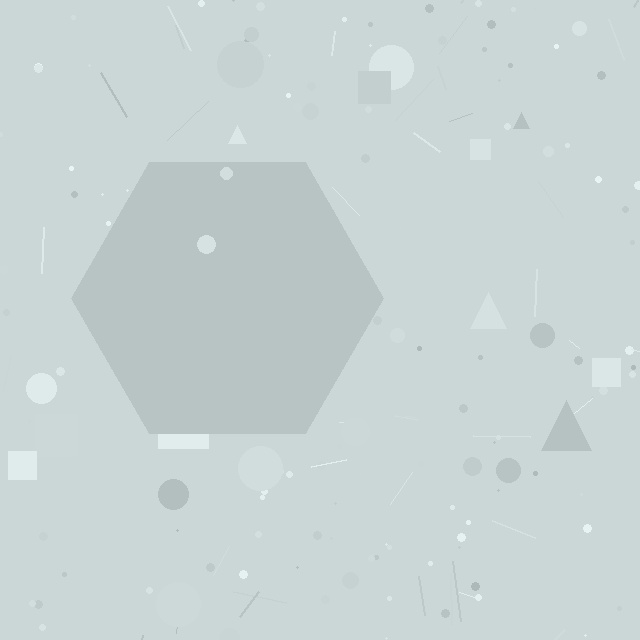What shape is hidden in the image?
A hexagon is hidden in the image.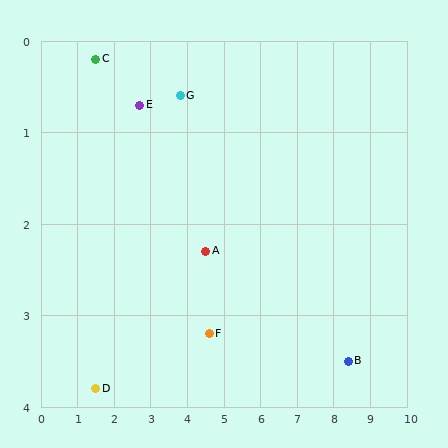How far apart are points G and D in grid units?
Points G and D are about 3.9 grid units apart.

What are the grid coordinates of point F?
Point F is at approximately (4.6, 3.2).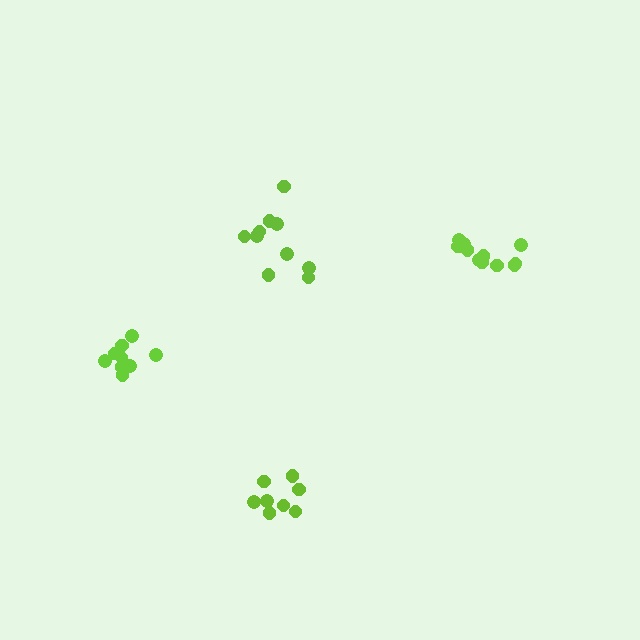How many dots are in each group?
Group 1: 10 dots, Group 2: 8 dots, Group 3: 11 dots, Group 4: 9 dots (38 total).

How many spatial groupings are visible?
There are 4 spatial groupings.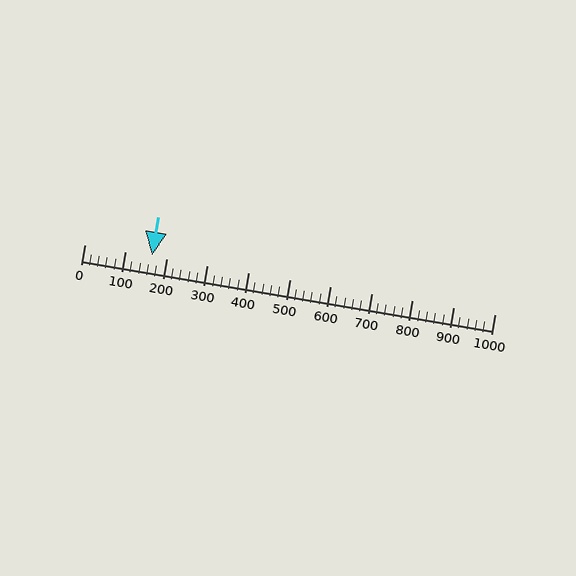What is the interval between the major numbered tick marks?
The major tick marks are spaced 100 units apart.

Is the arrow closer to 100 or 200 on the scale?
The arrow is closer to 200.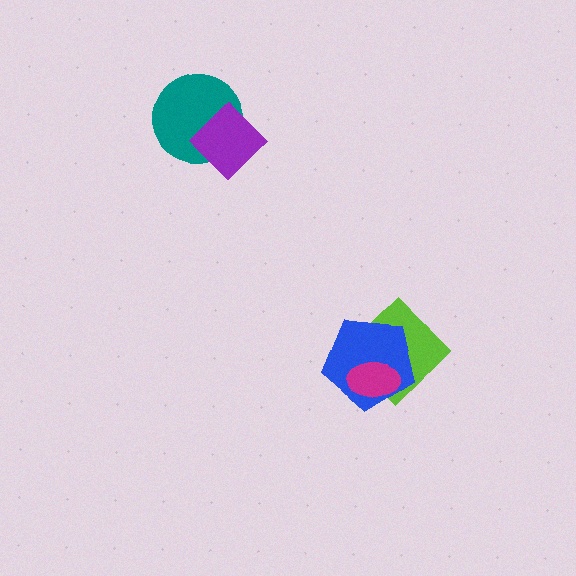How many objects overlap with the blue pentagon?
2 objects overlap with the blue pentagon.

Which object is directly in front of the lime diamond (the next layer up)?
The blue pentagon is directly in front of the lime diamond.